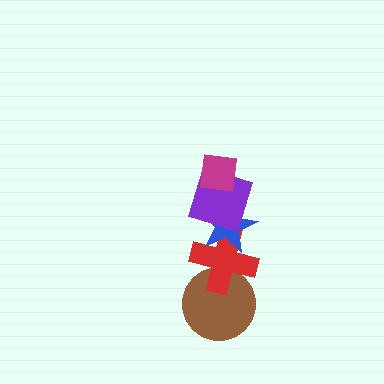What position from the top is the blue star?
The blue star is 3rd from the top.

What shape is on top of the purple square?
The magenta square is on top of the purple square.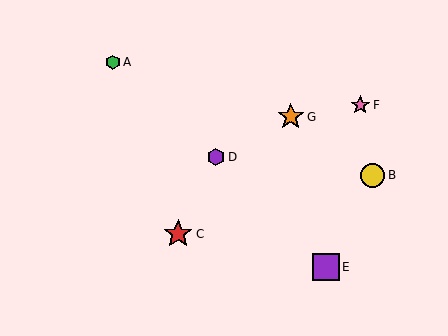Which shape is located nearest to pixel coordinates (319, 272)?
The purple square (labeled E) at (326, 267) is nearest to that location.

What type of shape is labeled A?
Shape A is a green hexagon.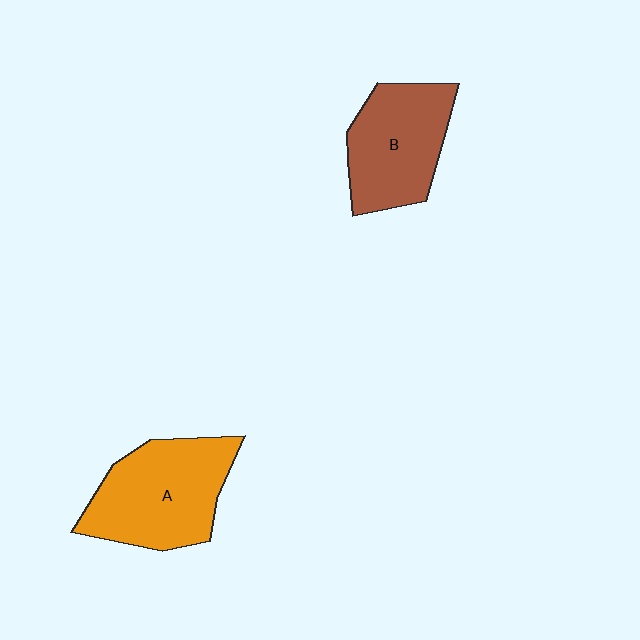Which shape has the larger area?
Shape A (orange).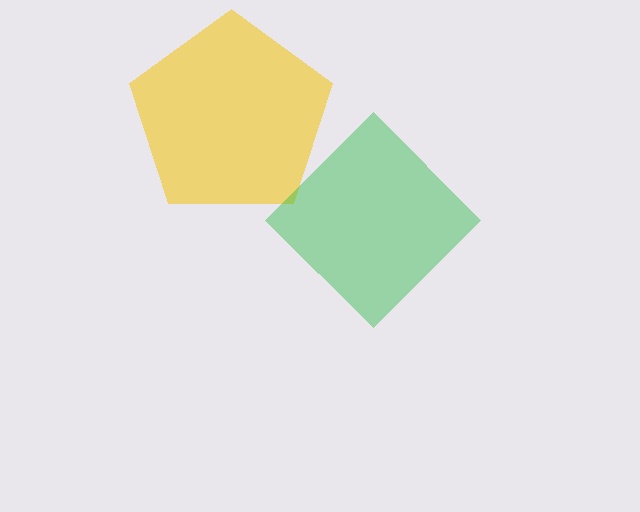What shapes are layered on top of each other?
The layered shapes are: a yellow pentagon, a green diamond.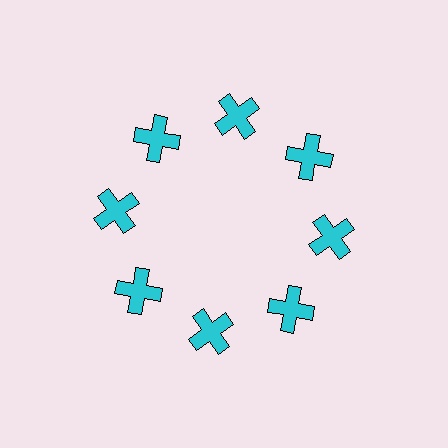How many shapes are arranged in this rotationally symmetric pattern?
There are 8 shapes, arranged in 8 groups of 1.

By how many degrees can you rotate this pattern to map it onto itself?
The pattern maps onto itself every 45 degrees of rotation.